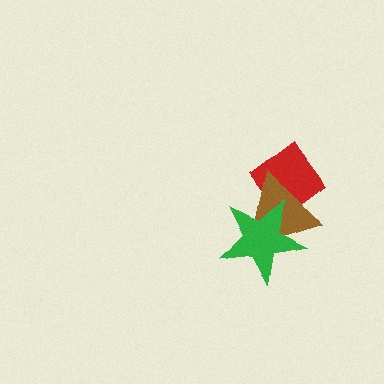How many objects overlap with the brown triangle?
2 objects overlap with the brown triangle.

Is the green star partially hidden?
No, no other shape covers it.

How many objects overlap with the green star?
2 objects overlap with the green star.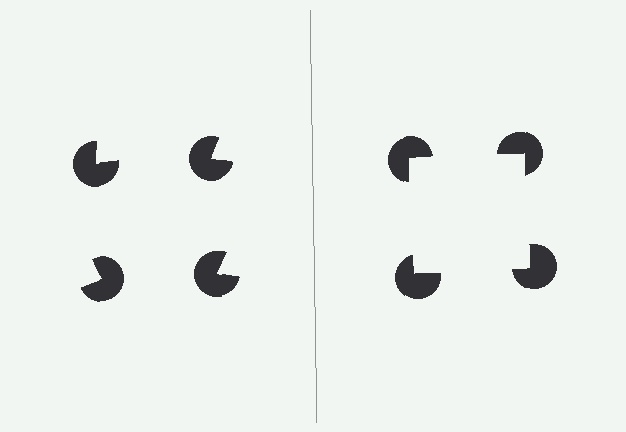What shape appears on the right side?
An illusory square.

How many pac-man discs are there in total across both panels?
8 — 4 on each side.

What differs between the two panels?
The pac-man discs are positioned identically on both sides; only the wedge orientations differ. On the right they align to a square; on the left they are misaligned.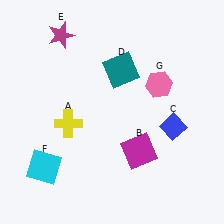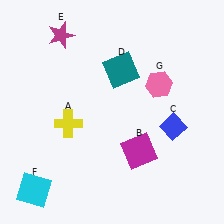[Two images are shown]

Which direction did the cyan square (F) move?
The cyan square (F) moved down.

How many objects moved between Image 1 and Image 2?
1 object moved between the two images.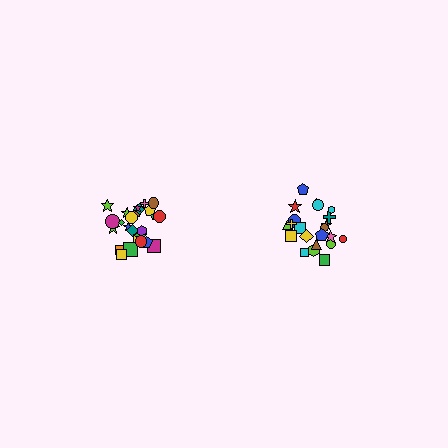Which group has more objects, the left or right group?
The left group.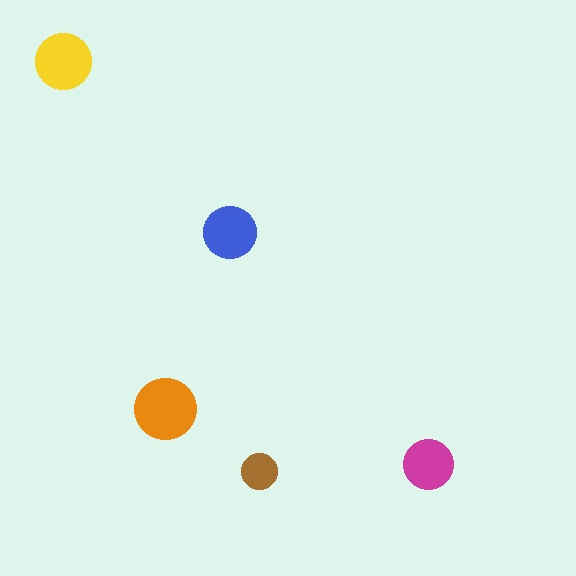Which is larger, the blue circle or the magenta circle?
The blue one.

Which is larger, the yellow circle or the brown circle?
The yellow one.